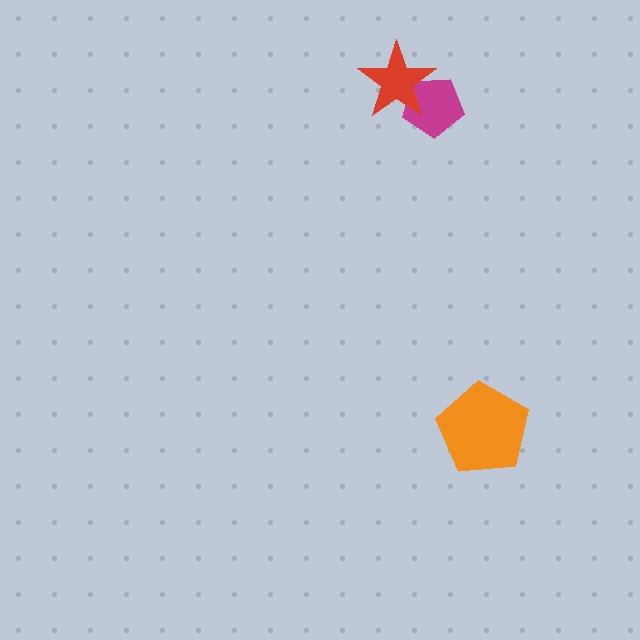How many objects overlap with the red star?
1 object overlaps with the red star.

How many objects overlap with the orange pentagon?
0 objects overlap with the orange pentagon.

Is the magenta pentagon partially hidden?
Yes, it is partially covered by another shape.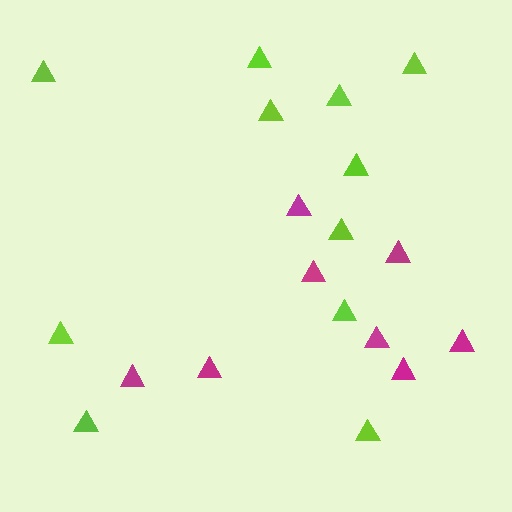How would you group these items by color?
There are 2 groups: one group of magenta triangles (8) and one group of lime triangles (11).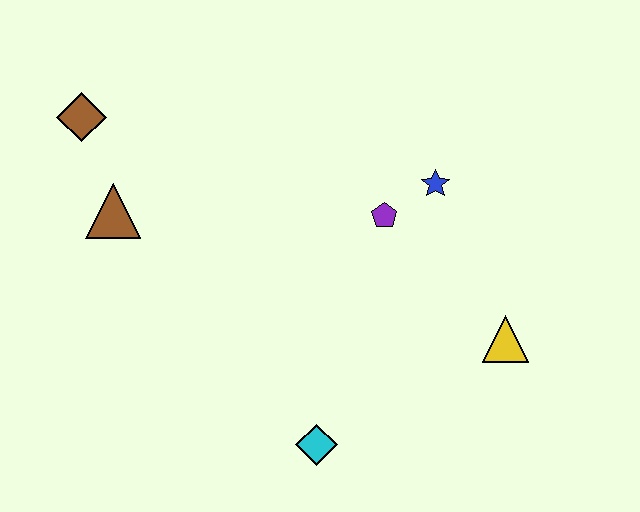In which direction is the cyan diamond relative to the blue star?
The cyan diamond is below the blue star.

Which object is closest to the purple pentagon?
The blue star is closest to the purple pentagon.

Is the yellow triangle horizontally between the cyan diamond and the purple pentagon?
No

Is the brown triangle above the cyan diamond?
Yes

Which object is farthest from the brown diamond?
The yellow triangle is farthest from the brown diamond.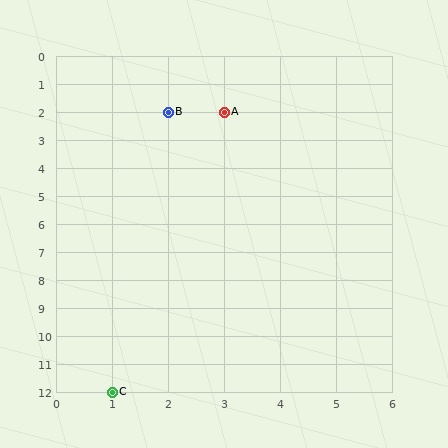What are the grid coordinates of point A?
Point A is at grid coordinates (3, 2).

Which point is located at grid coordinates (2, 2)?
Point B is at (2, 2).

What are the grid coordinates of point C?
Point C is at grid coordinates (1, 12).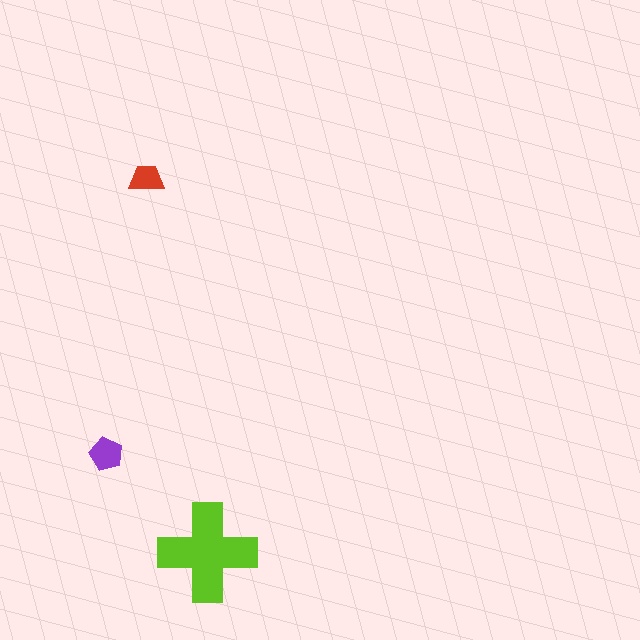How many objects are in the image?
There are 3 objects in the image.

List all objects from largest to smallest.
The lime cross, the purple pentagon, the red trapezoid.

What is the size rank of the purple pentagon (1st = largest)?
2nd.